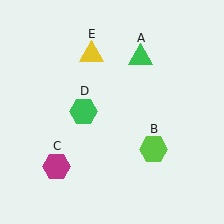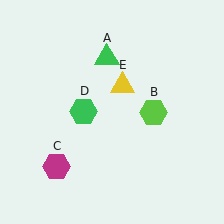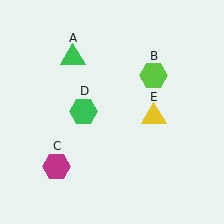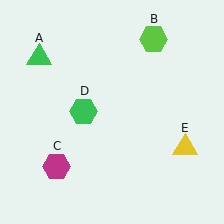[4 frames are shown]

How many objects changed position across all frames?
3 objects changed position: green triangle (object A), lime hexagon (object B), yellow triangle (object E).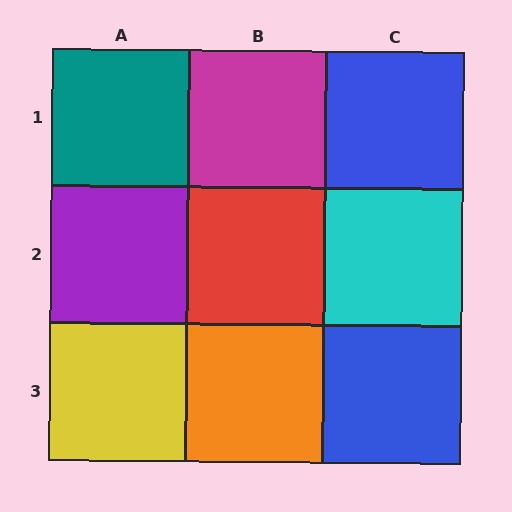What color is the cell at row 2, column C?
Cyan.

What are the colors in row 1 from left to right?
Teal, magenta, blue.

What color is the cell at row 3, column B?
Orange.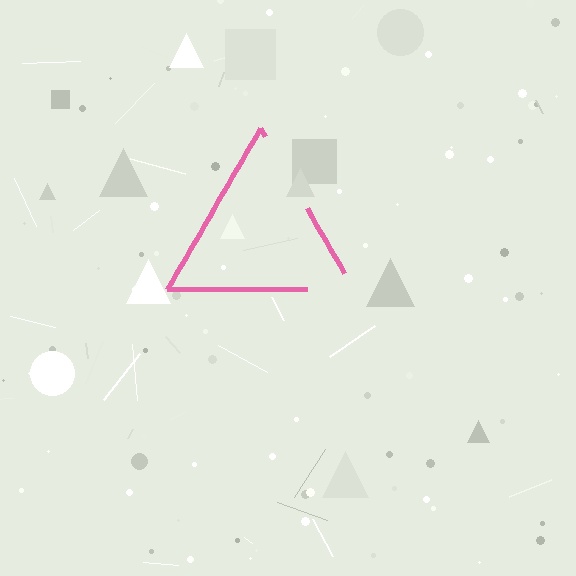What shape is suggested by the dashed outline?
The dashed outline suggests a triangle.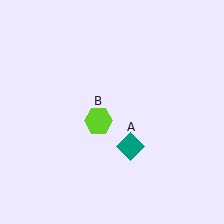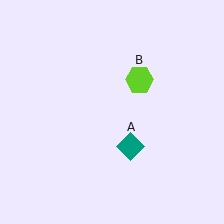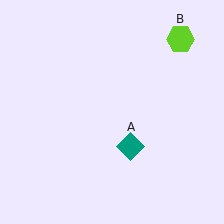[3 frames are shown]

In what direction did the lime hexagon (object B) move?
The lime hexagon (object B) moved up and to the right.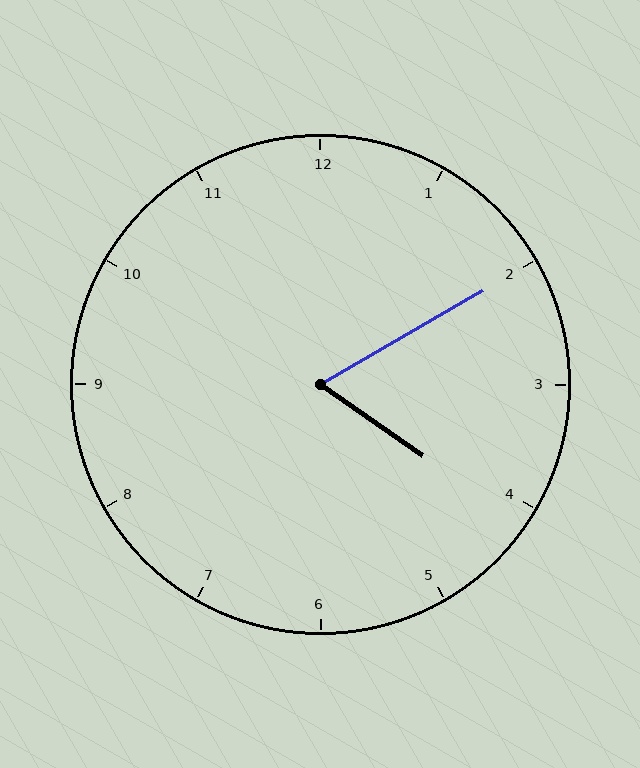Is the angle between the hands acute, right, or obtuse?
It is acute.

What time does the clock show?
4:10.